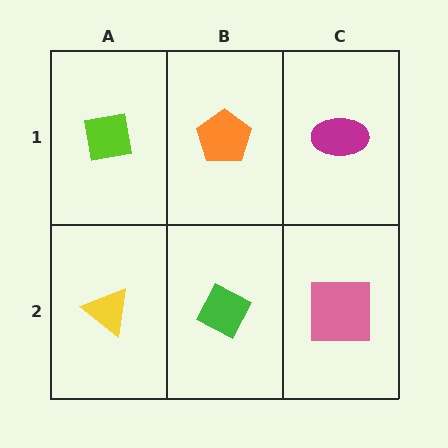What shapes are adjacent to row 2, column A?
A lime square (row 1, column A), a green diamond (row 2, column B).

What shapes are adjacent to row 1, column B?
A green diamond (row 2, column B), a lime square (row 1, column A), a magenta ellipse (row 1, column C).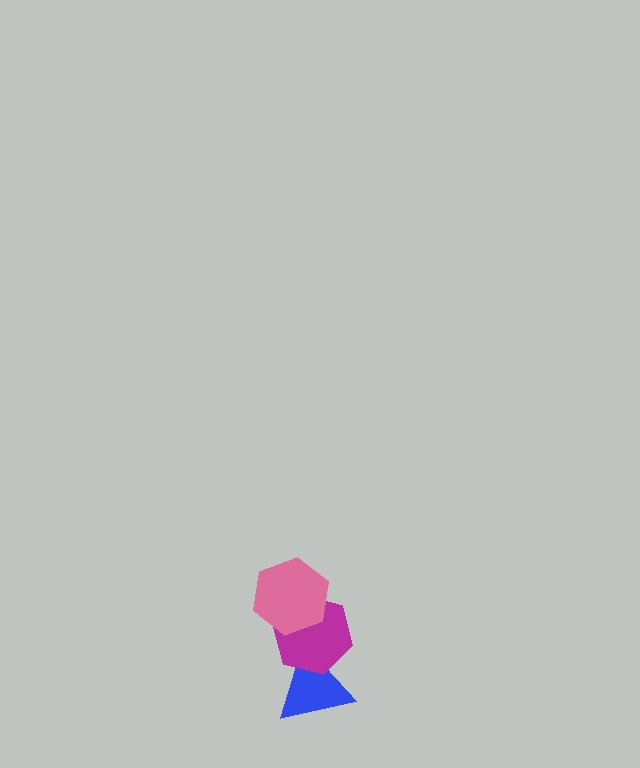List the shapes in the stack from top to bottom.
From top to bottom: the pink hexagon, the magenta hexagon, the blue triangle.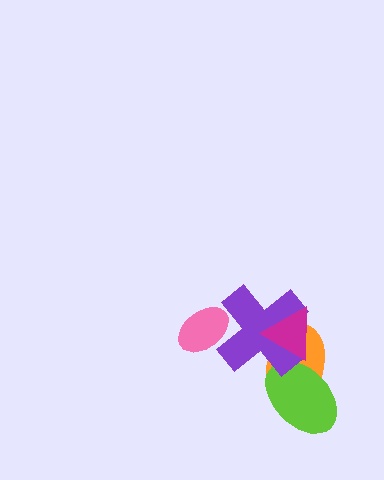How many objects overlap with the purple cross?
4 objects overlap with the purple cross.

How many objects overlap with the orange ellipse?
3 objects overlap with the orange ellipse.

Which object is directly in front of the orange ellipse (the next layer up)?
The lime ellipse is directly in front of the orange ellipse.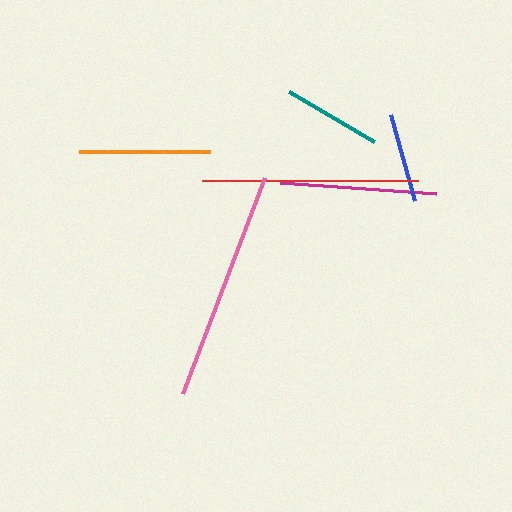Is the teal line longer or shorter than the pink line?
The pink line is longer than the teal line.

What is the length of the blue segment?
The blue segment is approximately 89 pixels long.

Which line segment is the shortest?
The blue line is the shortest at approximately 89 pixels.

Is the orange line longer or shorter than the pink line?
The pink line is longer than the orange line.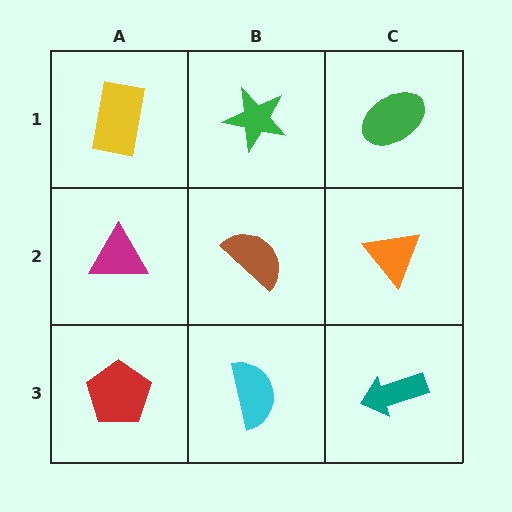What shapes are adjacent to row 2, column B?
A green star (row 1, column B), a cyan semicircle (row 3, column B), a magenta triangle (row 2, column A), an orange triangle (row 2, column C).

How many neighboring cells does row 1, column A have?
2.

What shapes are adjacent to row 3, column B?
A brown semicircle (row 2, column B), a red pentagon (row 3, column A), a teal arrow (row 3, column C).